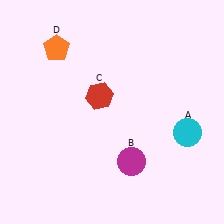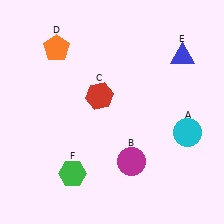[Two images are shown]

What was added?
A blue triangle (E), a green hexagon (F) were added in Image 2.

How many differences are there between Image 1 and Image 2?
There are 2 differences between the two images.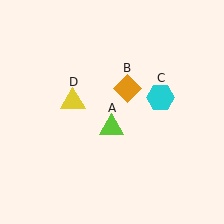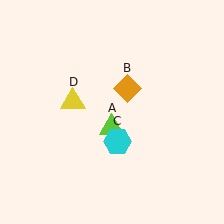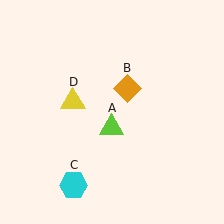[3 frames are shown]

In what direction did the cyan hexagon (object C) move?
The cyan hexagon (object C) moved down and to the left.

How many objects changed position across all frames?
1 object changed position: cyan hexagon (object C).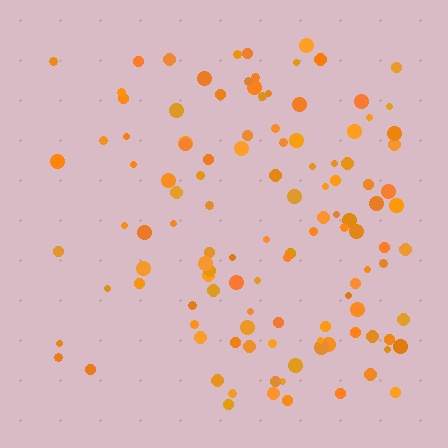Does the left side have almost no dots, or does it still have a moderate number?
Still a moderate number, just noticeably fewer than the right.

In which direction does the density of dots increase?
From left to right, with the right side densest.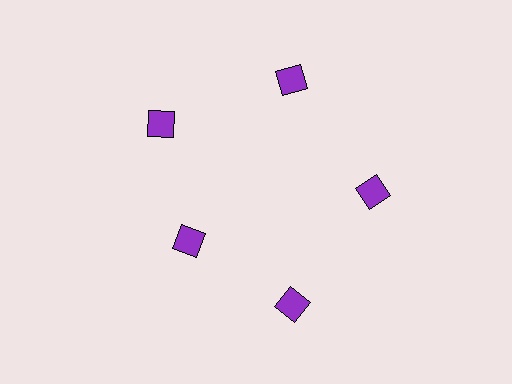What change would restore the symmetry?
The symmetry would be restored by moving it outward, back onto the ring so that all 5 diamonds sit at equal angles and equal distance from the center.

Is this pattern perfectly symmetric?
No. The 5 purple diamonds are arranged in a ring, but one element near the 8 o'clock position is pulled inward toward the center, breaking the 5-fold rotational symmetry.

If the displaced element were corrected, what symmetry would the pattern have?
It would have 5-fold rotational symmetry — the pattern would map onto itself every 72 degrees.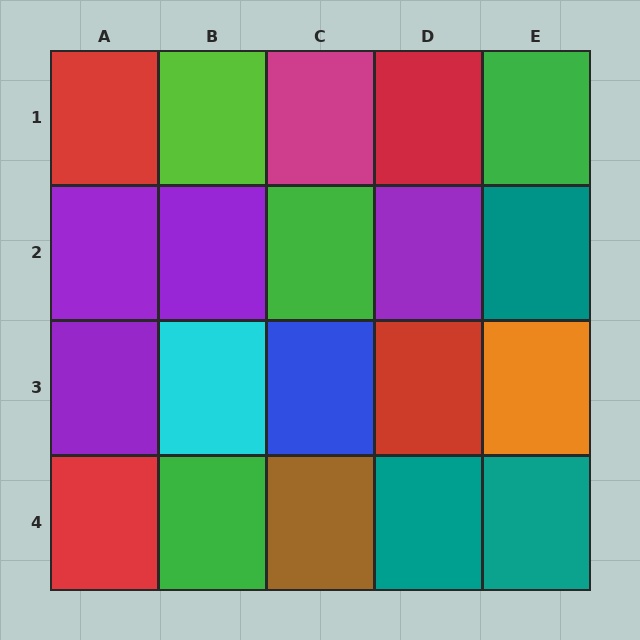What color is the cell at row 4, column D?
Teal.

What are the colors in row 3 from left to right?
Purple, cyan, blue, red, orange.